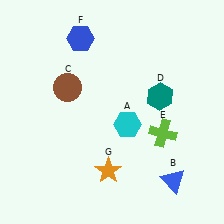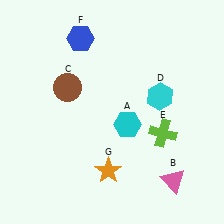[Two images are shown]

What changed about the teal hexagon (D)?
In Image 1, D is teal. In Image 2, it changed to cyan.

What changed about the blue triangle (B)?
In Image 1, B is blue. In Image 2, it changed to pink.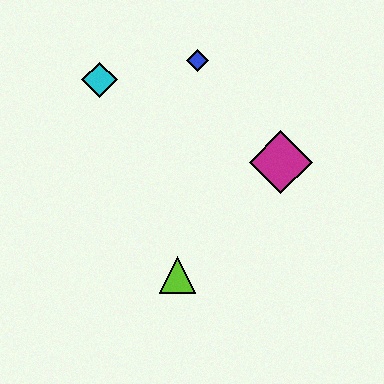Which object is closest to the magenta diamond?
The blue diamond is closest to the magenta diamond.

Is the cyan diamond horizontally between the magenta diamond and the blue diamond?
No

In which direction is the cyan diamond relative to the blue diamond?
The cyan diamond is to the left of the blue diamond.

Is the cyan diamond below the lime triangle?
No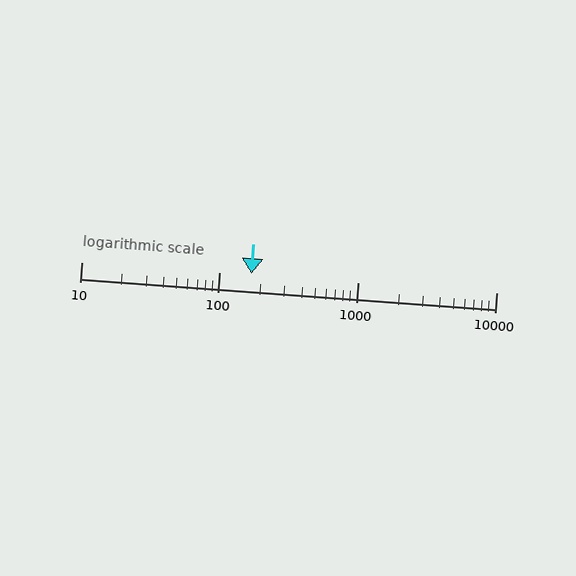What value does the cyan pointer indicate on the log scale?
The pointer indicates approximately 170.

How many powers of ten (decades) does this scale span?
The scale spans 3 decades, from 10 to 10000.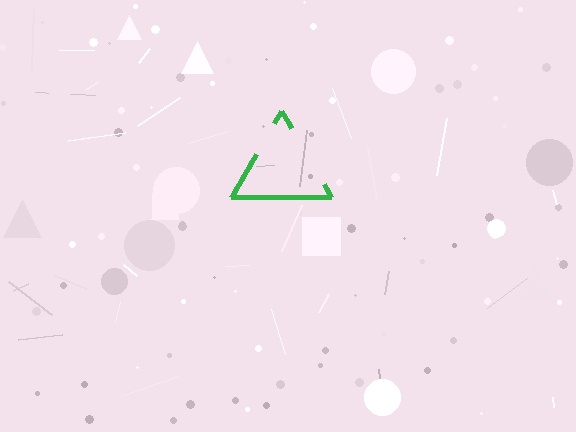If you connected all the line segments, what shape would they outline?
They would outline a triangle.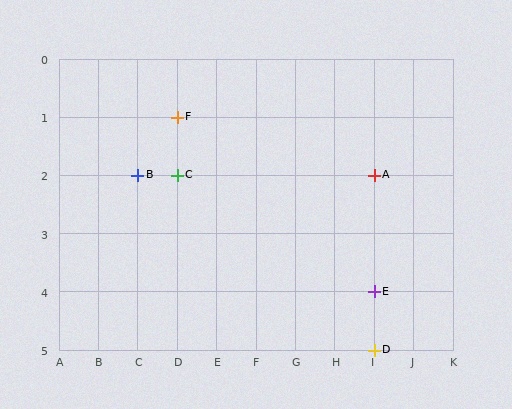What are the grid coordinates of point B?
Point B is at grid coordinates (C, 2).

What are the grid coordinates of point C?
Point C is at grid coordinates (D, 2).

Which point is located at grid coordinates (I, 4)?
Point E is at (I, 4).